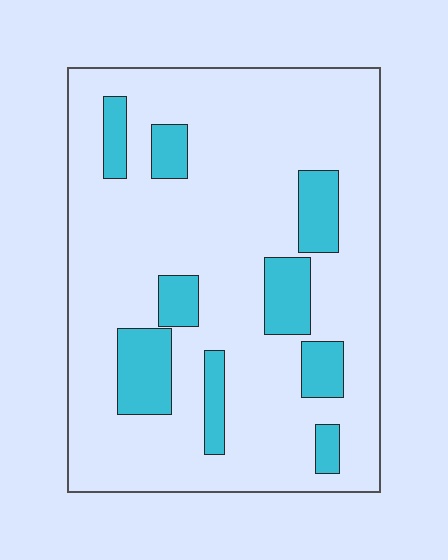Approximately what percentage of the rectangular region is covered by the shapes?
Approximately 20%.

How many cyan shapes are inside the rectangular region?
9.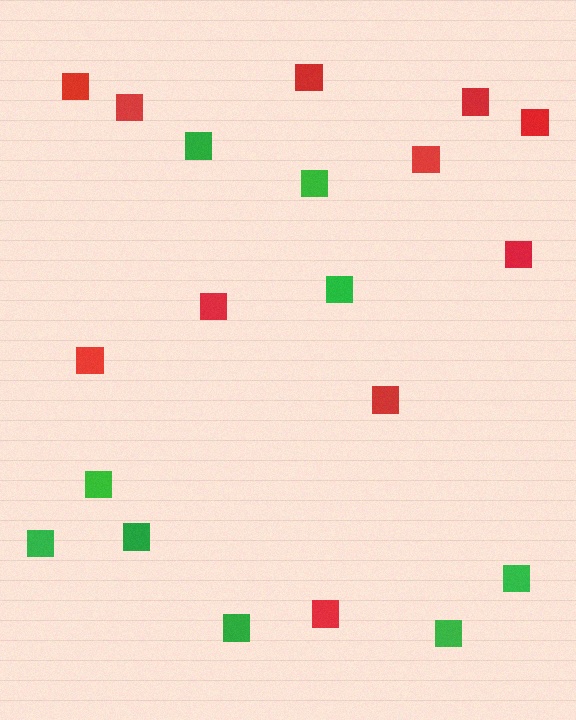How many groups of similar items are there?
There are 2 groups: one group of green squares (9) and one group of red squares (11).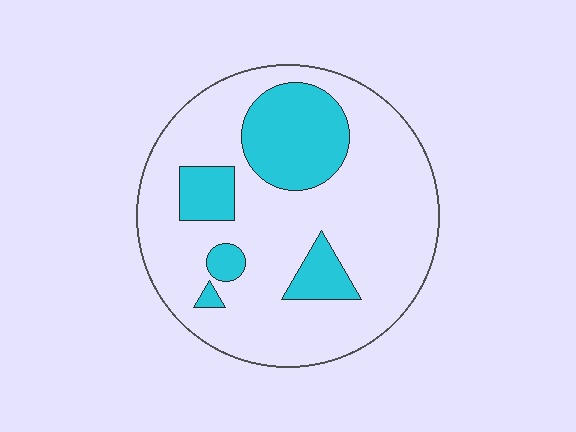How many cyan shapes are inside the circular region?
5.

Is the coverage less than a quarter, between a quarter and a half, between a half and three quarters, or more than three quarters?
Less than a quarter.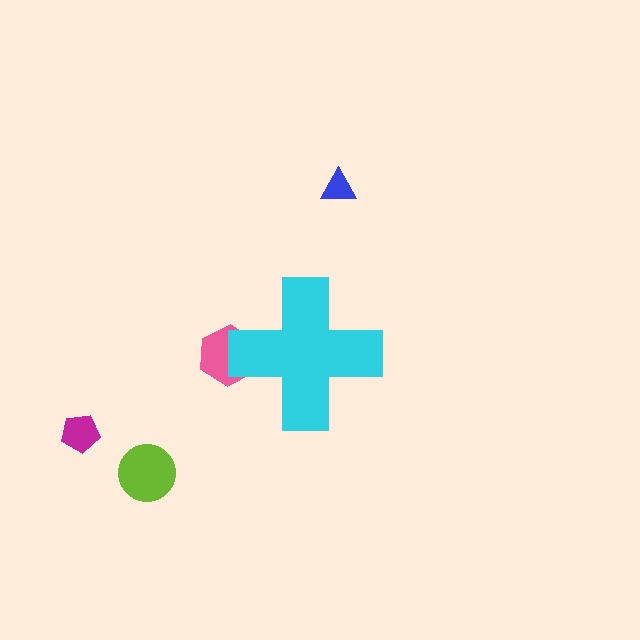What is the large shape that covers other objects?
A cyan cross.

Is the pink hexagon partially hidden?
Yes, the pink hexagon is partially hidden behind the cyan cross.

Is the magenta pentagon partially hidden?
No, the magenta pentagon is fully visible.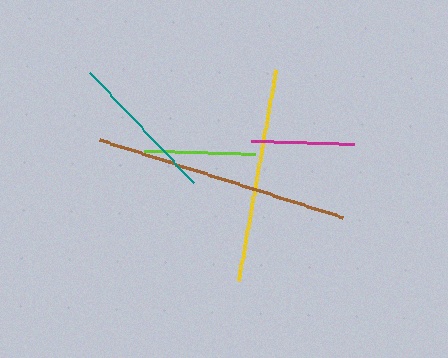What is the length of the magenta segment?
The magenta segment is approximately 103 pixels long.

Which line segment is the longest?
The brown line is the longest at approximately 254 pixels.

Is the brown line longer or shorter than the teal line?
The brown line is longer than the teal line.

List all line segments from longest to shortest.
From longest to shortest: brown, yellow, teal, lime, magenta.